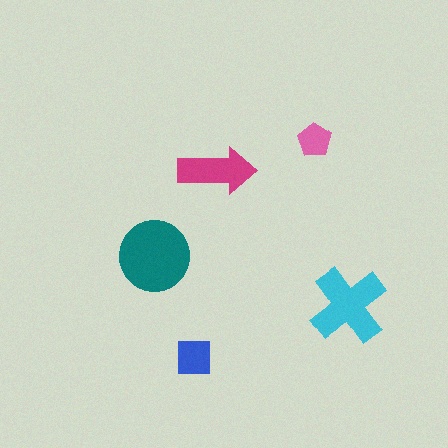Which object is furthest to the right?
The cyan cross is rightmost.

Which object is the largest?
The teal circle.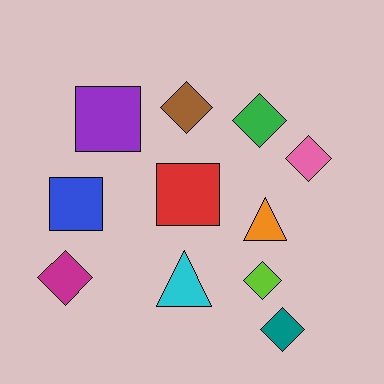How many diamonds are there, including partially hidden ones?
There are 6 diamonds.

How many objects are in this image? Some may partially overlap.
There are 11 objects.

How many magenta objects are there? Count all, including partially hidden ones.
There is 1 magenta object.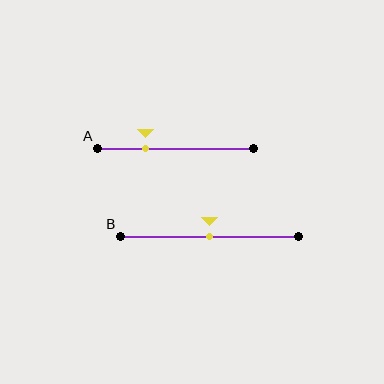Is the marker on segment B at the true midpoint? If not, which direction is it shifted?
Yes, the marker on segment B is at the true midpoint.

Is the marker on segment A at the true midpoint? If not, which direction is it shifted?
No, the marker on segment A is shifted to the left by about 19% of the segment length.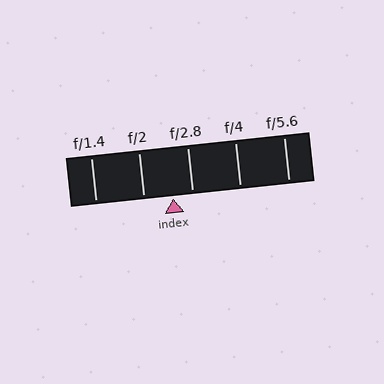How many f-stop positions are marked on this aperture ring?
There are 5 f-stop positions marked.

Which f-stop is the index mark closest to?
The index mark is closest to f/2.8.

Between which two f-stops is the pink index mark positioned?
The index mark is between f/2 and f/2.8.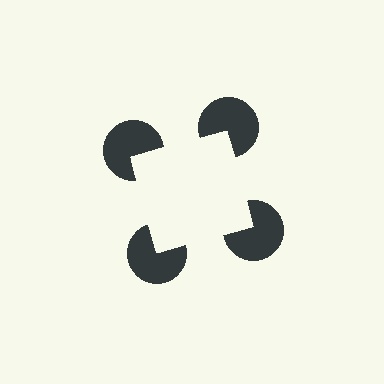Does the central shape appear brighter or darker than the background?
It typically appears slightly brighter than the background, even though no actual brightness change is drawn.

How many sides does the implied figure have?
4 sides.